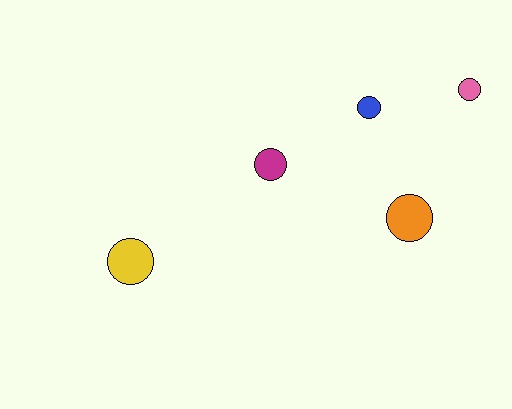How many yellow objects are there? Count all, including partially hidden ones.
There is 1 yellow object.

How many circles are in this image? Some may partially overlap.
There are 5 circles.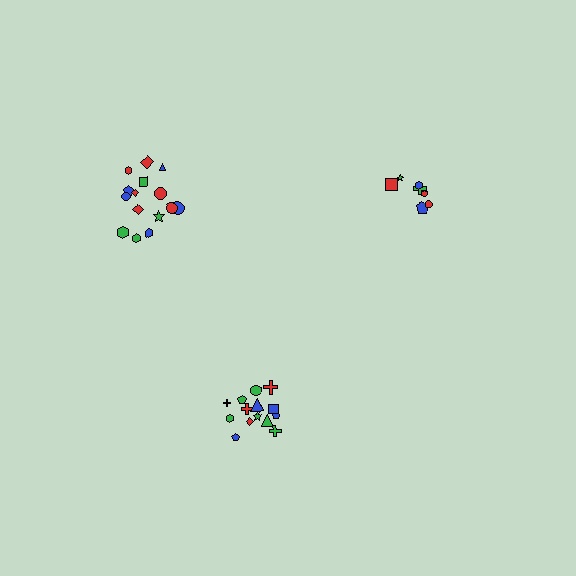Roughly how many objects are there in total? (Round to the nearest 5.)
Roughly 35 objects in total.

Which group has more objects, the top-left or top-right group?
The top-left group.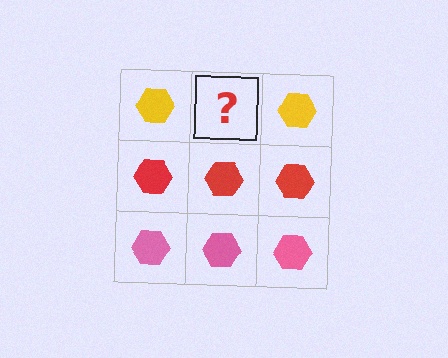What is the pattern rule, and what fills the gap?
The rule is that each row has a consistent color. The gap should be filled with a yellow hexagon.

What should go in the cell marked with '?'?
The missing cell should contain a yellow hexagon.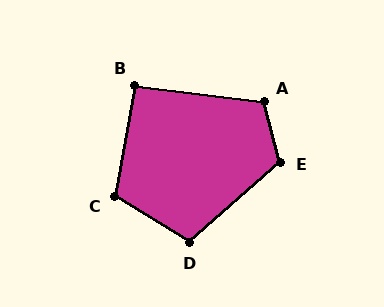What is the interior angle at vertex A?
Approximately 112 degrees (obtuse).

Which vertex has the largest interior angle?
E, at approximately 117 degrees.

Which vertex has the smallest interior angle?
B, at approximately 93 degrees.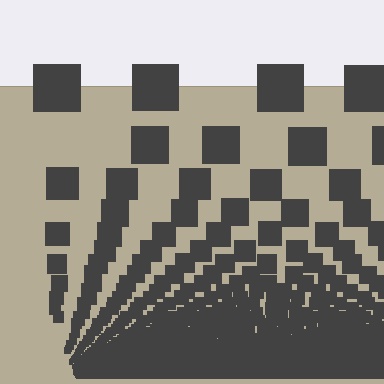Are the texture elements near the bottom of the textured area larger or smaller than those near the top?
Smaller. The gradient is inverted — elements near the bottom are smaller and denser.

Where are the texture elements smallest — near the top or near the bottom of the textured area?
Near the bottom.